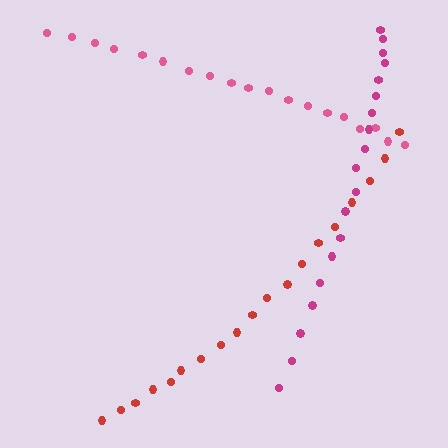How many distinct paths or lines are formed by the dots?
There are 3 distinct paths.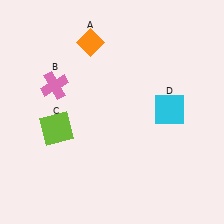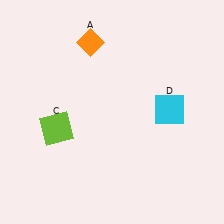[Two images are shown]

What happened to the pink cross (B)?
The pink cross (B) was removed in Image 2. It was in the top-left area of Image 1.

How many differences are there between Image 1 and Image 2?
There is 1 difference between the two images.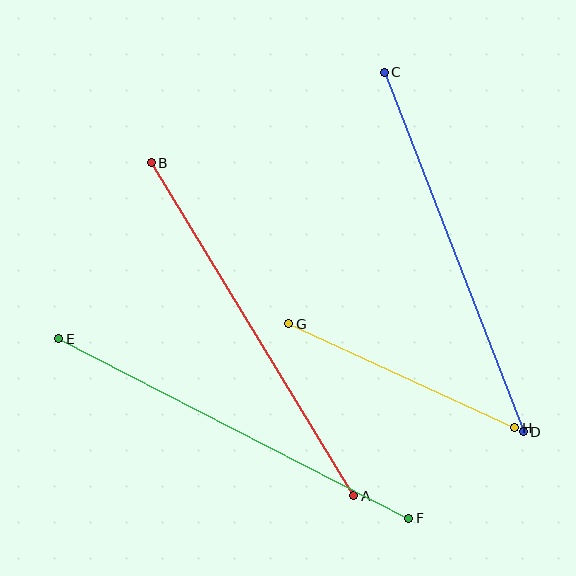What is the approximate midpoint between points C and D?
The midpoint is at approximately (454, 252) pixels.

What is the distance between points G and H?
The distance is approximately 249 pixels.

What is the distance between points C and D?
The distance is approximately 385 pixels.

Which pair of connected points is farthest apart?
Points E and F are farthest apart.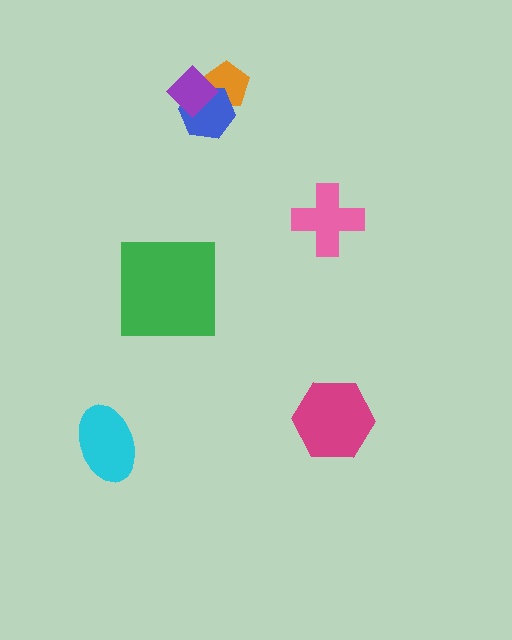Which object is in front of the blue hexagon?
The purple diamond is in front of the blue hexagon.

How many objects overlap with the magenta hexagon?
0 objects overlap with the magenta hexagon.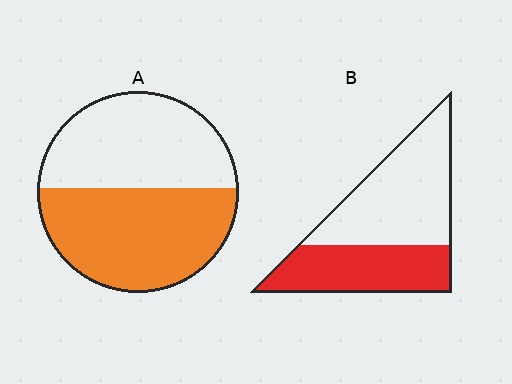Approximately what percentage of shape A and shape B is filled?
A is approximately 55% and B is approximately 40%.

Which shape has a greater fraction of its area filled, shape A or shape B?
Shape A.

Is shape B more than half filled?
No.